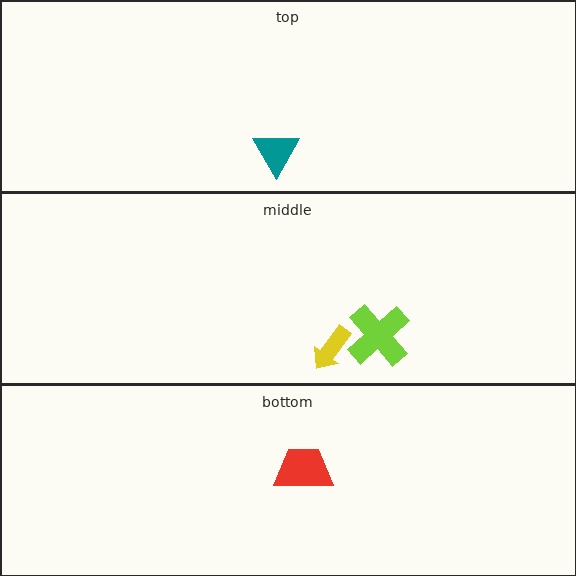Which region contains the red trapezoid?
The bottom region.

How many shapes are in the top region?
1.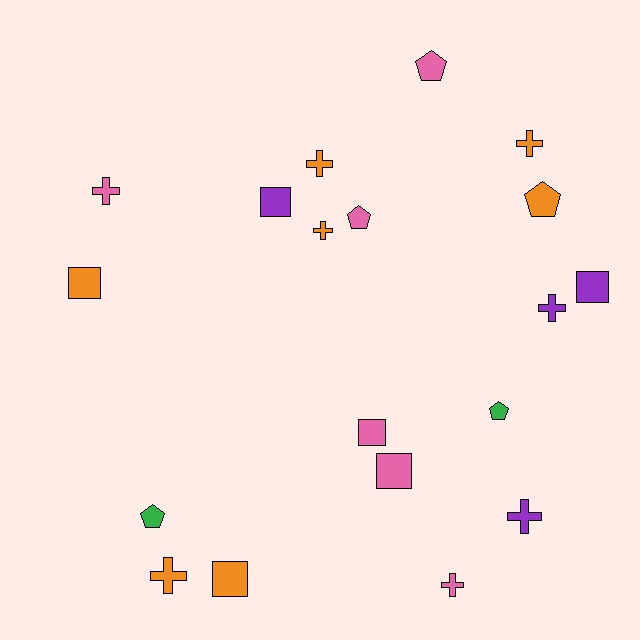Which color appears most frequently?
Orange, with 7 objects.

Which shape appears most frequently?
Cross, with 8 objects.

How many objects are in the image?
There are 19 objects.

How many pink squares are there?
There are 2 pink squares.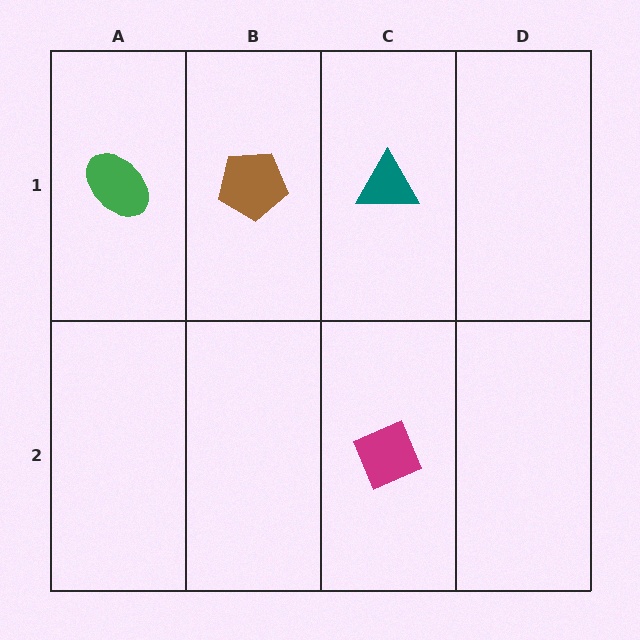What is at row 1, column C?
A teal triangle.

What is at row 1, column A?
A green ellipse.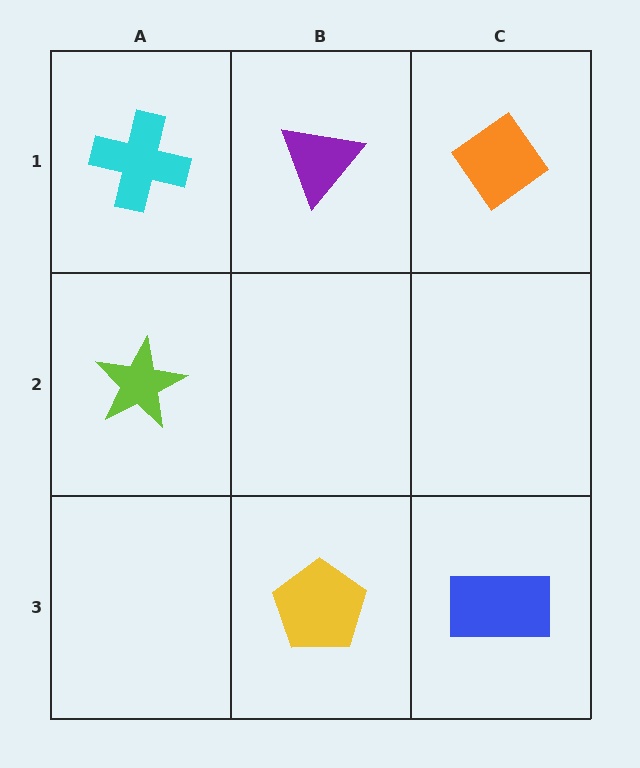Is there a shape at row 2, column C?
No, that cell is empty.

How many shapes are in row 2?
1 shape.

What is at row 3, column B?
A yellow pentagon.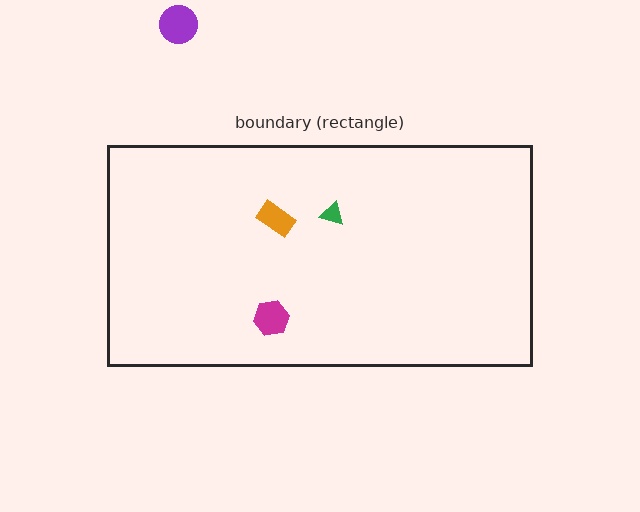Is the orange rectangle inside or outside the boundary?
Inside.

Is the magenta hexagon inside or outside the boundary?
Inside.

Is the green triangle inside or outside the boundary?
Inside.